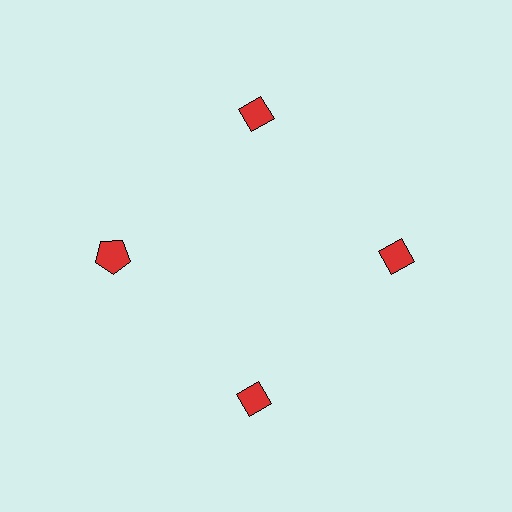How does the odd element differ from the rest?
It has a different shape: pentagon instead of diamond.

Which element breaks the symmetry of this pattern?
The red pentagon at roughly the 9 o'clock position breaks the symmetry. All other shapes are red diamonds.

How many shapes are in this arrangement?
There are 4 shapes arranged in a ring pattern.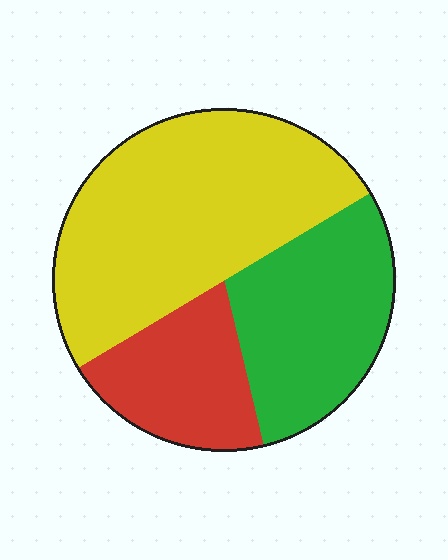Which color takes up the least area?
Red, at roughly 20%.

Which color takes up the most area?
Yellow, at roughly 50%.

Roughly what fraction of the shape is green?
Green takes up about one third (1/3) of the shape.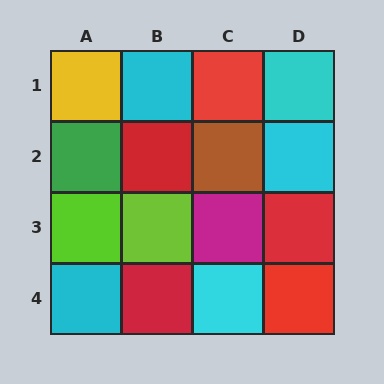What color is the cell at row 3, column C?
Magenta.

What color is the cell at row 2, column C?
Brown.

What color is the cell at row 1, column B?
Cyan.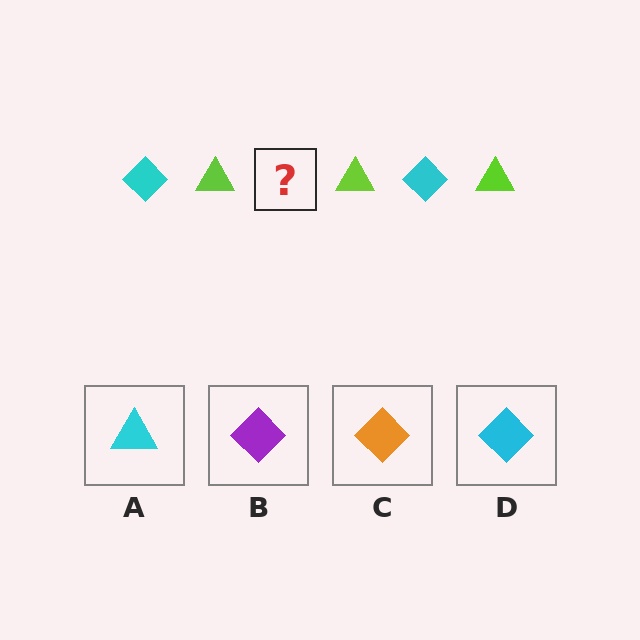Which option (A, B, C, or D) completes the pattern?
D.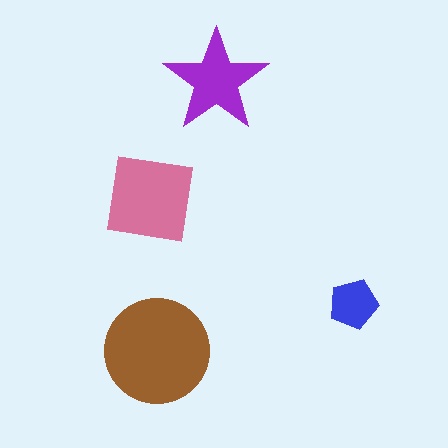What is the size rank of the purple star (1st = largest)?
3rd.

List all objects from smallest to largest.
The blue pentagon, the purple star, the pink square, the brown circle.